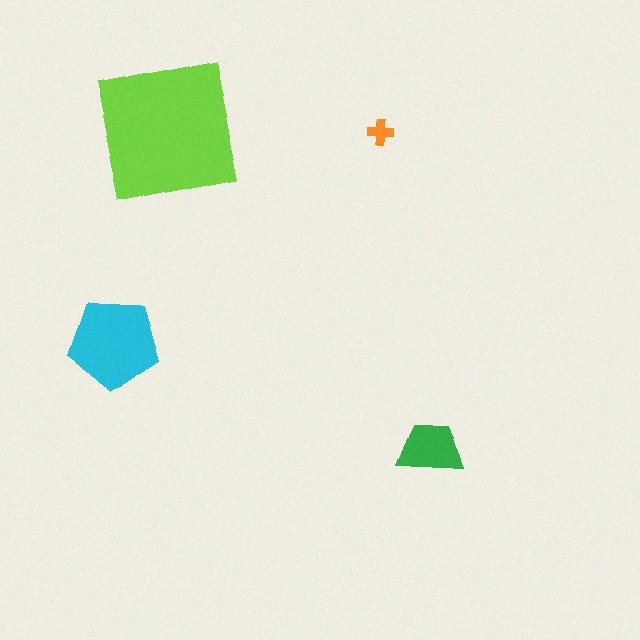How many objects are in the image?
There are 4 objects in the image.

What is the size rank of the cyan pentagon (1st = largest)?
2nd.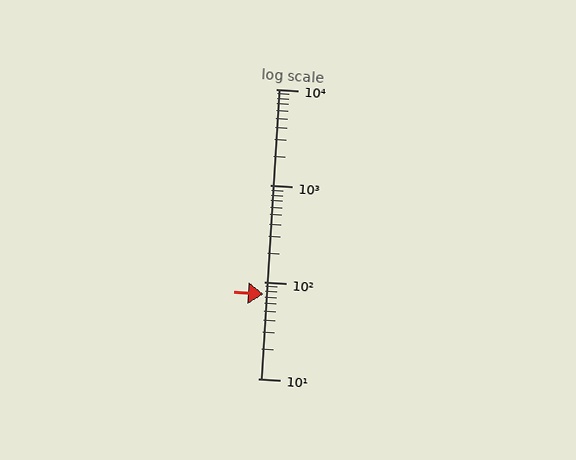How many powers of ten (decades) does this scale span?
The scale spans 3 decades, from 10 to 10000.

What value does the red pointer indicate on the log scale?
The pointer indicates approximately 75.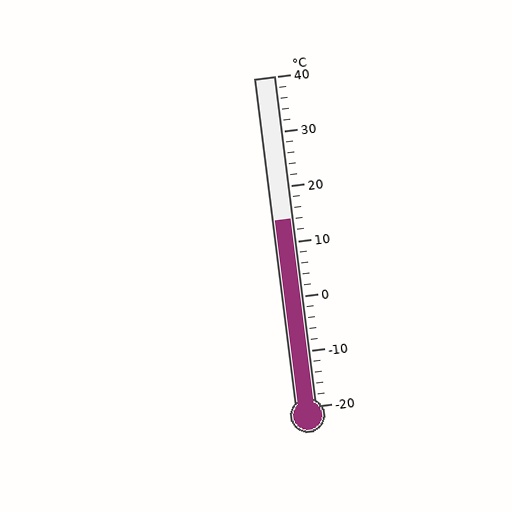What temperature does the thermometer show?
The thermometer shows approximately 14°C.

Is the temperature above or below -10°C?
The temperature is above -10°C.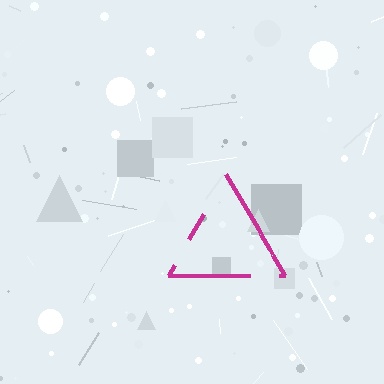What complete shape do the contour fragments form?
The contour fragments form a triangle.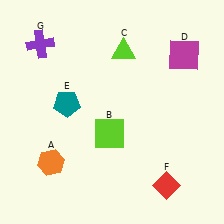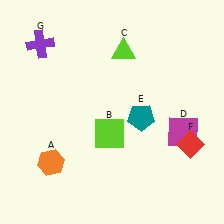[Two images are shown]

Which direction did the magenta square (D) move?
The magenta square (D) moved down.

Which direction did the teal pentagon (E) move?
The teal pentagon (E) moved right.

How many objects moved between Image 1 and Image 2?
3 objects moved between the two images.